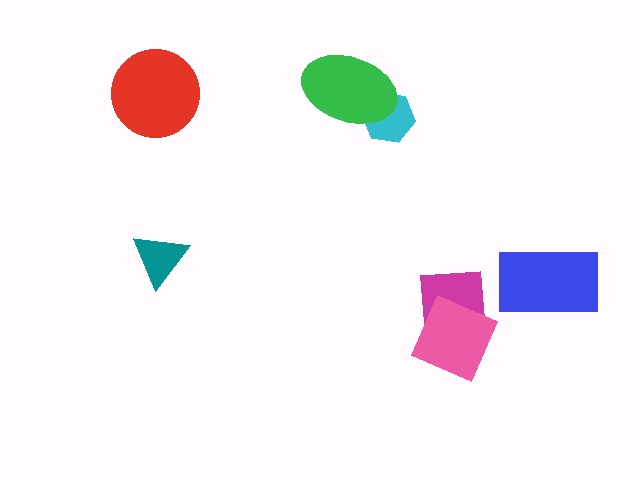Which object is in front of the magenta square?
The pink diamond is in front of the magenta square.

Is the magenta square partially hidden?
Yes, it is partially covered by another shape.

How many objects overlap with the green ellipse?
1 object overlaps with the green ellipse.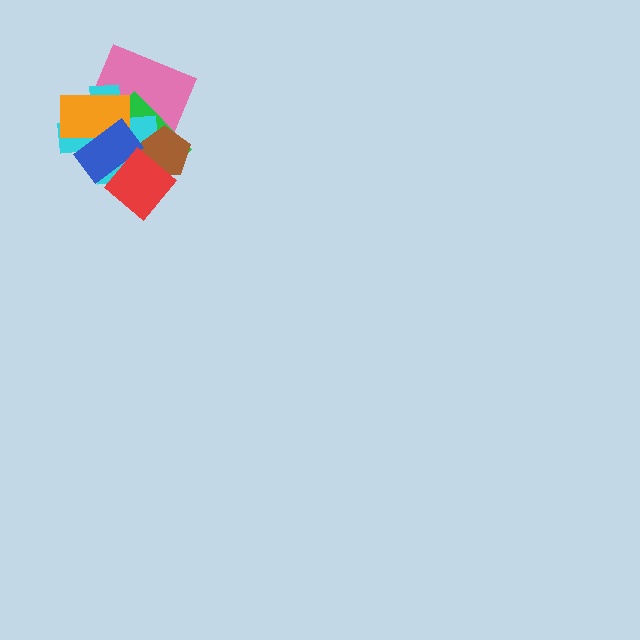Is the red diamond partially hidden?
No, no other shape covers it.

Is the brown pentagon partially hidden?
Yes, it is partially covered by another shape.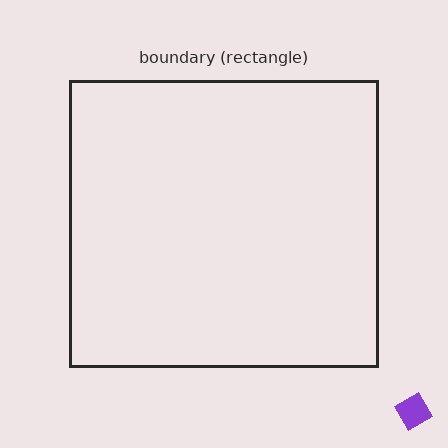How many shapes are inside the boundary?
0 inside, 1 outside.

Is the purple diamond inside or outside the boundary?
Outside.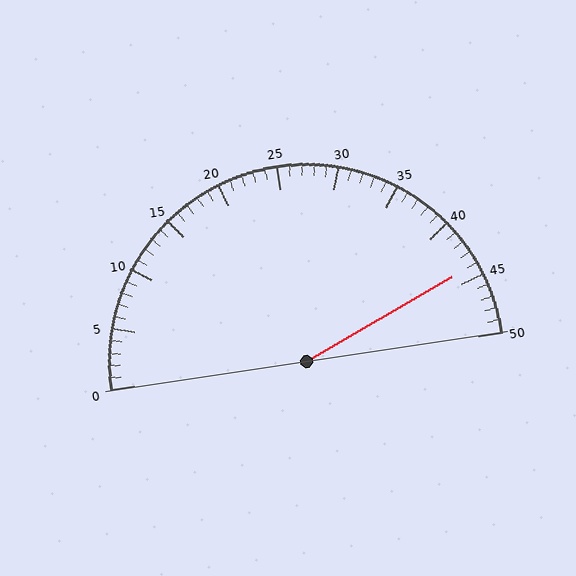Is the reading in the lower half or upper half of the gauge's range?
The reading is in the upper half of the range (0 to 50).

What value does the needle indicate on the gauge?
The needle indicates approximately 44.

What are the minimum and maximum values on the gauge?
The gauge ranges from 0 to 50.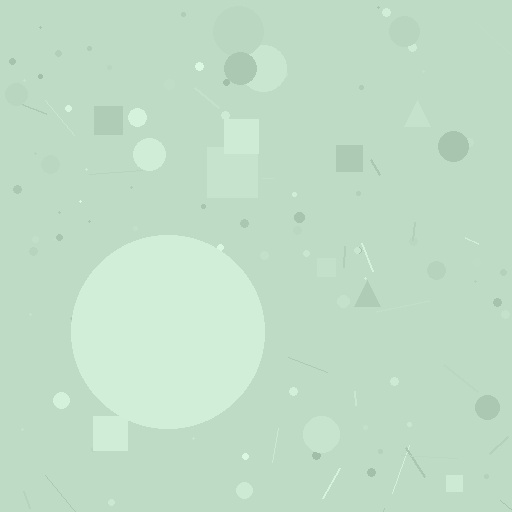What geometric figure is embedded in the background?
A circle is embedded in the background.